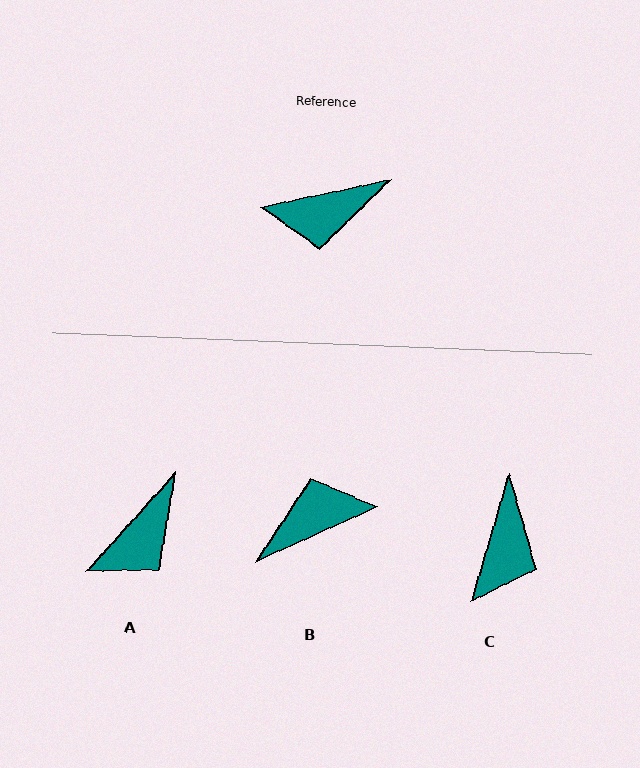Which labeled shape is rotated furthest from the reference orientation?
B, about 168 degrees away.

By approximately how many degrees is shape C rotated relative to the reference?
Approximately 61 degrees counter-clockwise.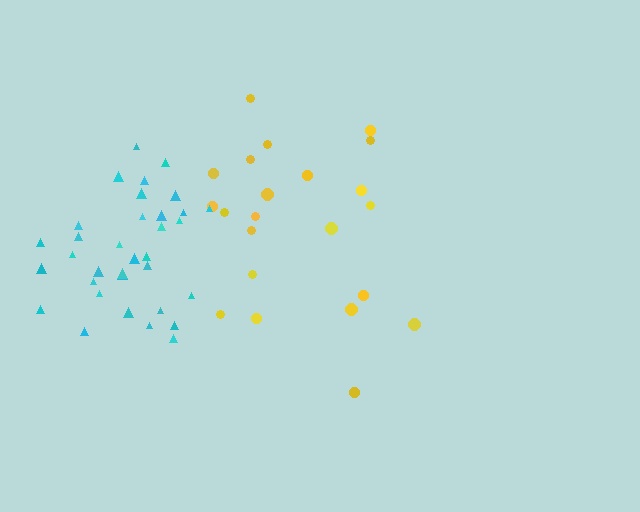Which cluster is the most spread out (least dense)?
Yellow.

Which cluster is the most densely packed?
Cyan.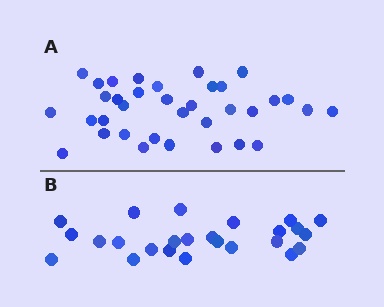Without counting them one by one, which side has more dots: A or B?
Region A (the top region) has more dots.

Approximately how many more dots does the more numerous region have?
Region A has roughly 10 or so more dots than region B.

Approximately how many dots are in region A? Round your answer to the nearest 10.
About 40 dots. (The exact count is 35, which rounds to 40.)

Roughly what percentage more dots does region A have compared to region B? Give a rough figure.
About 40% more.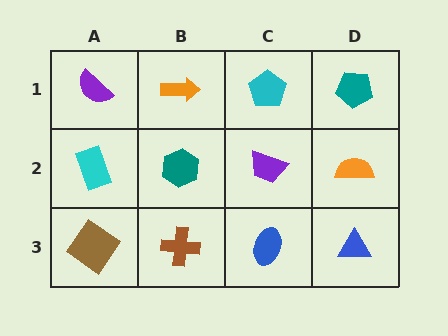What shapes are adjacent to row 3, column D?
An orange semicircle (row 2, column D), a blue ellipse (row 3, column C).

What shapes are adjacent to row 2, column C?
A cyan pentagon (row 1, column C), a blue ellipse (row 3, column C), a teal hexagon (row 2, column B), an orange semicircle (row 2, column D).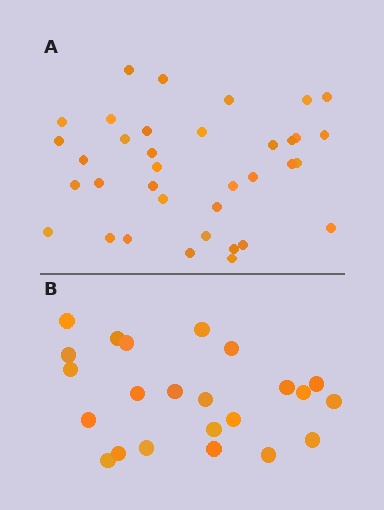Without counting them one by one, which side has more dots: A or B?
Region A (the top region) has more dots.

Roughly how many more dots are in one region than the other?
Region A has approximately 15 more dots than region B.